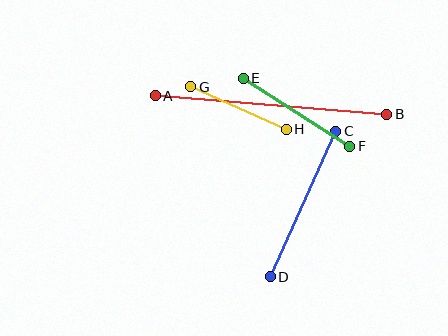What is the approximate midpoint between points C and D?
The midpoint is at approximately (303, 204) pixels.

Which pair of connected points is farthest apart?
Points A and B are farthest apart.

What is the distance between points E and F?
The distance is approximately 127 pixels.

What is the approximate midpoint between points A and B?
The midpoint is at approximately (271, 105) pixels.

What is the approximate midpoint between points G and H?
The midpoint is at approximately (239, 108) pixels.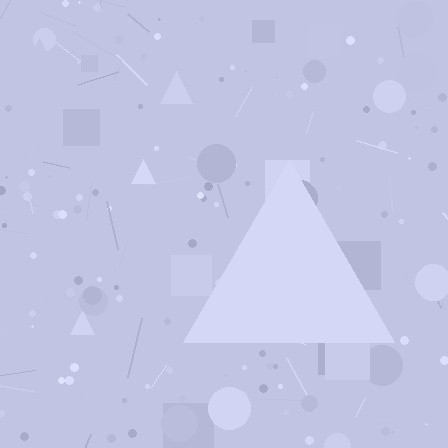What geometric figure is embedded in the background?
A triangle is embedded in the background.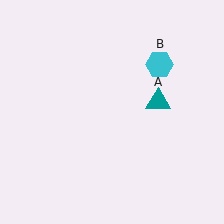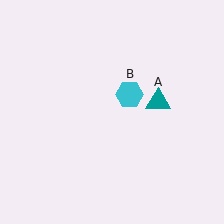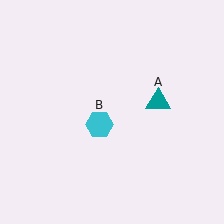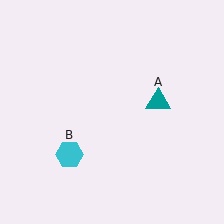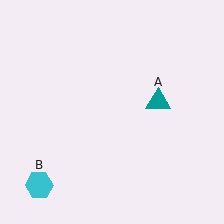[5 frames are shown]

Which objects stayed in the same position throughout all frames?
Teal triangle (object A) remained stationary.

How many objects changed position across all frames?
1 object changed position: cyan hexagon (object B).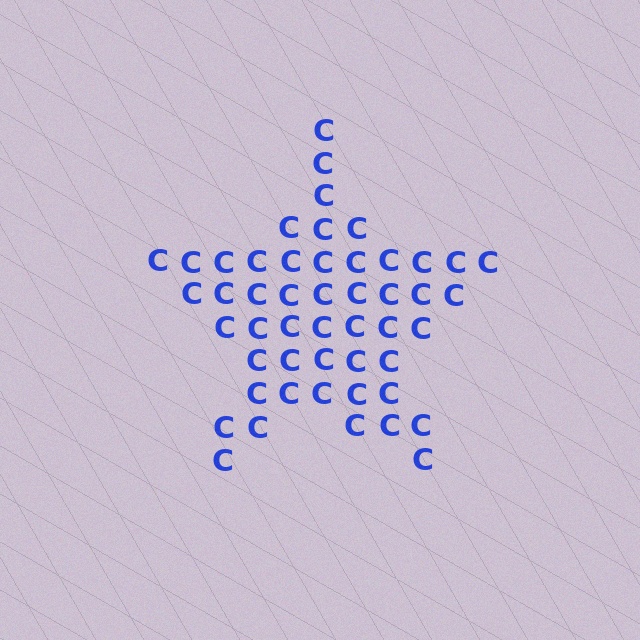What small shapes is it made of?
It is made of small letter C's.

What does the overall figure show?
The overall figure shows a star.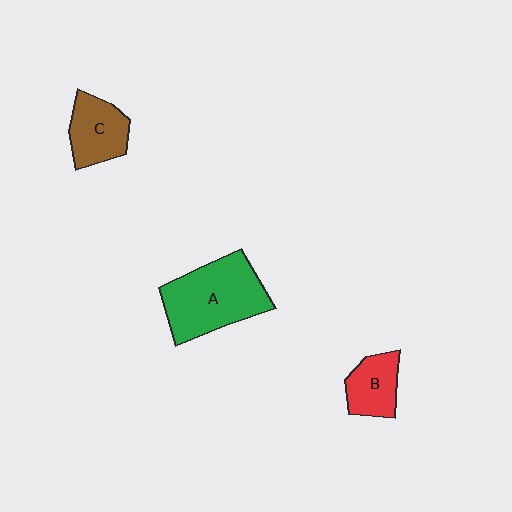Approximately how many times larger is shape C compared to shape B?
Approximately 1.2 times.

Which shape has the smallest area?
Shape B (red).